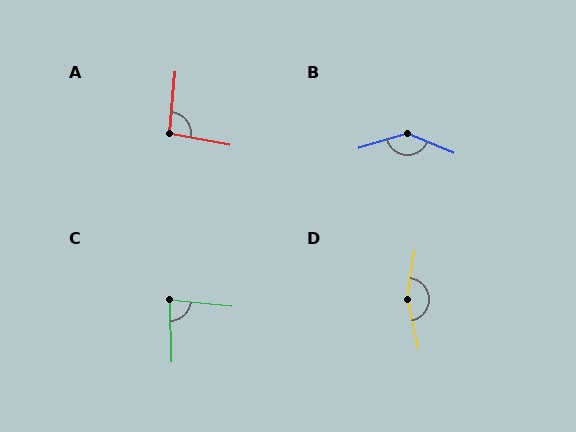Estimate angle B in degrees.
Approximately 141 degrees.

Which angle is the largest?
D, at approximately 159 degrees.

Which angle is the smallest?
C, at approximately 83 degrees.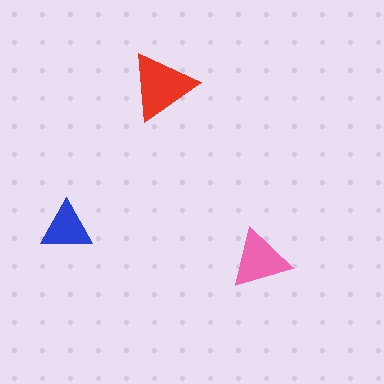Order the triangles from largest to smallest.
the red one, the pink one, the blue one.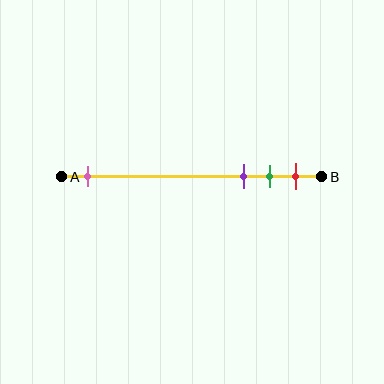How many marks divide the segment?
There are 4 marks dividing the segment.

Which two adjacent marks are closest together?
The green and red marks are the closest adjacent pair.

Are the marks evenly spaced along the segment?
No, the marks are not evenly spaced.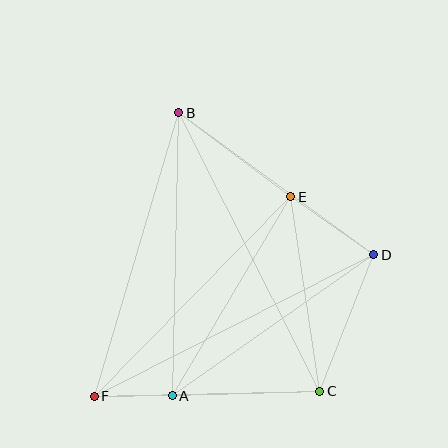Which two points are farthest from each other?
Points D and F are farthest from each other.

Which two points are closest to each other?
Points A and F are closest to each other.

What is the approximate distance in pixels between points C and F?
The distance between C and F is approximately 225 pixels.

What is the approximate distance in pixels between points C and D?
The distance between C and D is approximately 147 pixels.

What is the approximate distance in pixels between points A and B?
The distance between A and B is approximately 283 pixels.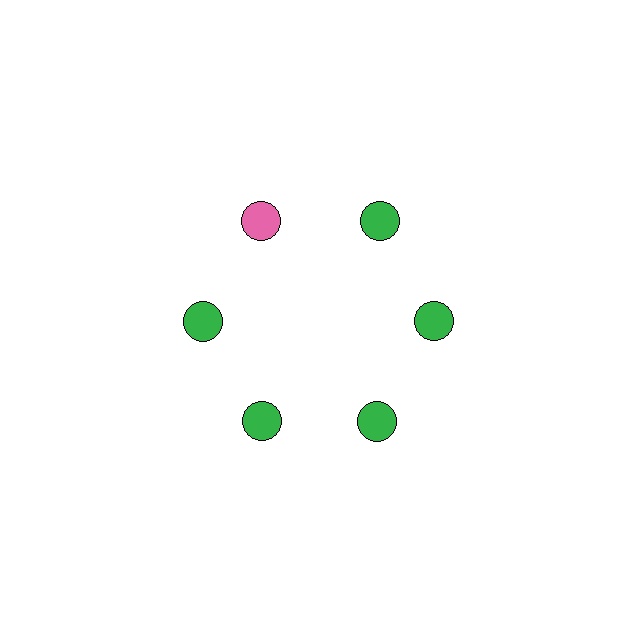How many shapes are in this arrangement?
There are 6 shapes arranged in a ring pattern.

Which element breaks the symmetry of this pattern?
The pink circle at roughly the 11 o'clock position breaks the symmetry. All other shapes are green circles.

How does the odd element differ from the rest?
It has a different color: pink instead of green.